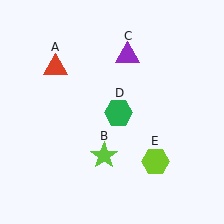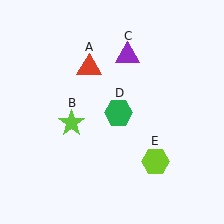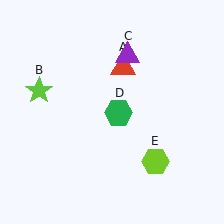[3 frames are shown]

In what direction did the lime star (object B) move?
The lime star (object B) moved up and to the left.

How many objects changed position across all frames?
2 objects changed position: red triangle (object A), lime star (object B).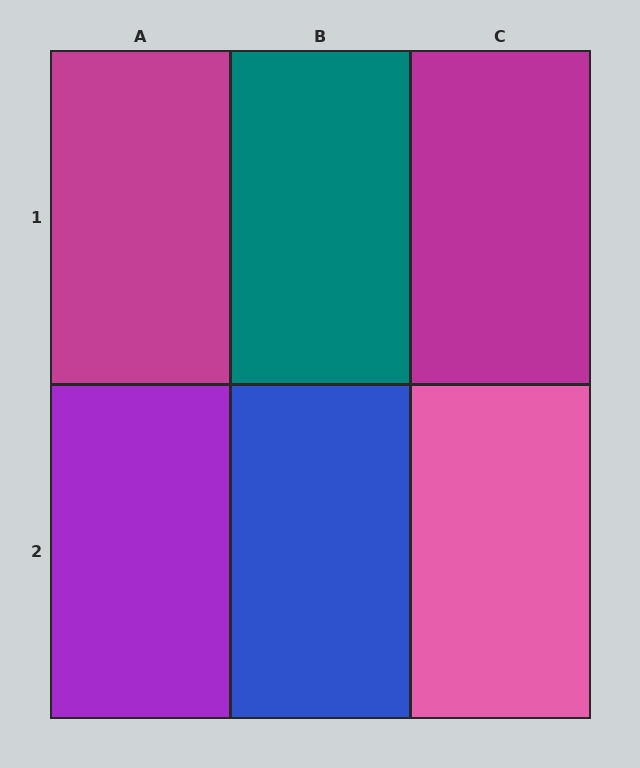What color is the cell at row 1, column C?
Magenta.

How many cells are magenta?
2 cells are magenta.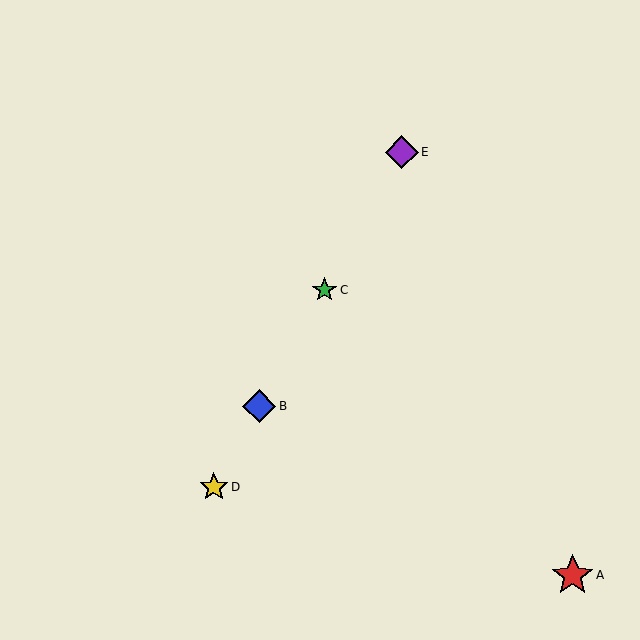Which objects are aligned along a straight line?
Objects B, C, D, E are aligned along a straight line.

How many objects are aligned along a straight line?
4 objects (B, C, D, E) are aligned along a straight line.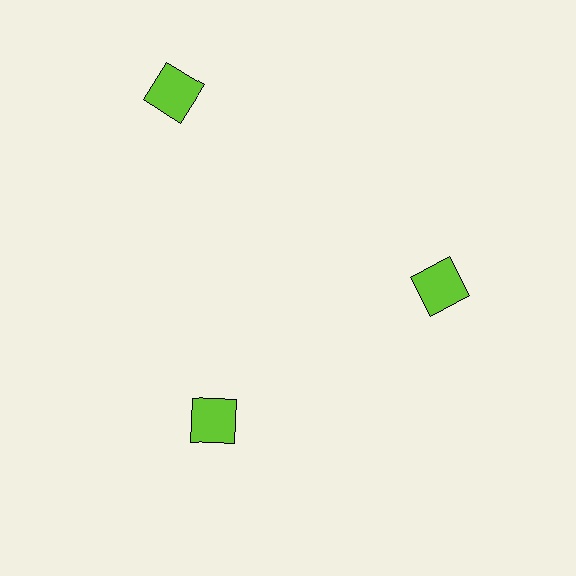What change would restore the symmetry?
The symmetry would be restored by moving it inward, back onto the ring so that all 3 squares sit at equal angles and equal distance from the center.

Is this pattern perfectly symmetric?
No. The 3 lime squares are arranged in a ring, but one element near the 11 o'clock position is pushed outward from the center, breaking the 3-fold rotational symmetry.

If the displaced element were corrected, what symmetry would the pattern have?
It would have 3-fold rotational symmetry — the pattern would map onto itself every 120 degrees.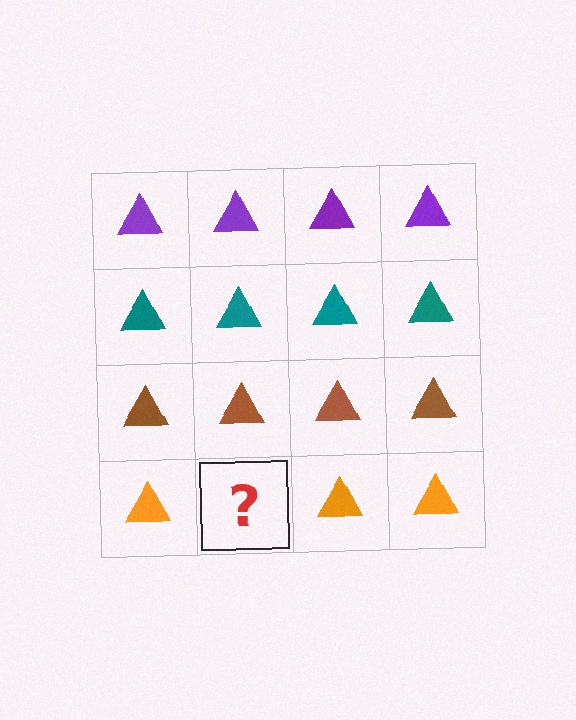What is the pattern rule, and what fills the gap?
The rule is that each row has a consistent color. The gap should be filled with an orange triangle.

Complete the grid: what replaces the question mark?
The question mark should be replaced with an orange triangle.